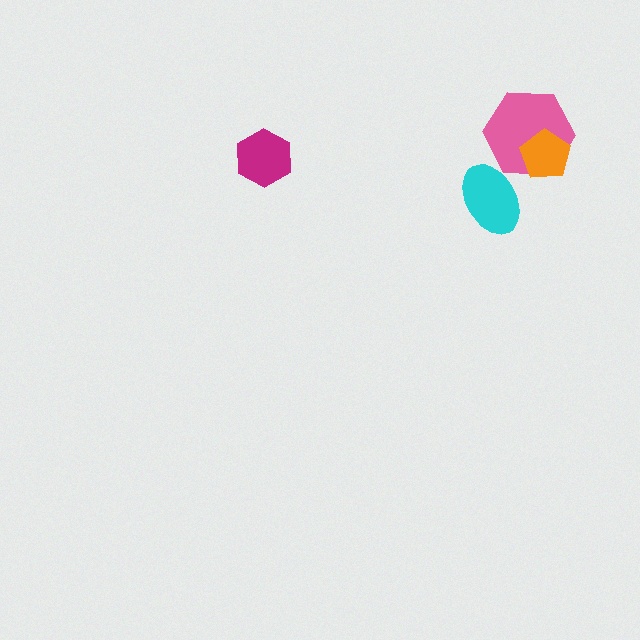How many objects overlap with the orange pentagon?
1 object overlaps with the orange pentagon.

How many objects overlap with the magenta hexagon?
0 objects overlap with the magenta hexagon.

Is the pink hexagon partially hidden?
Yes, it is partially covered by another shape.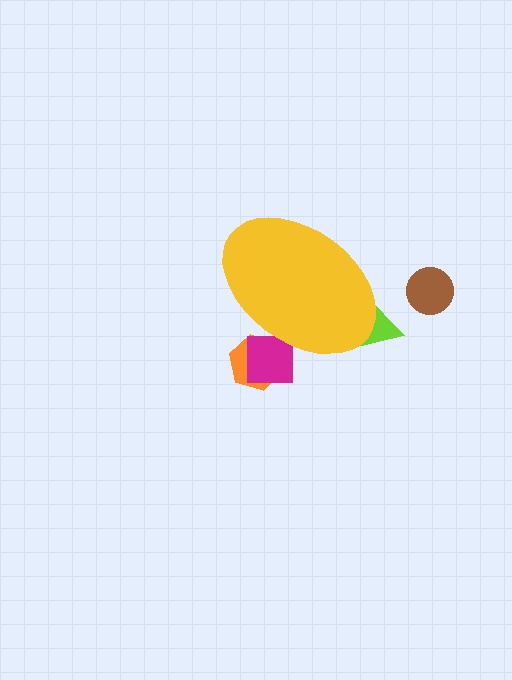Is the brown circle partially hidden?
No, the brown circle is fully visible.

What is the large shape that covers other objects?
A yellow ellipse.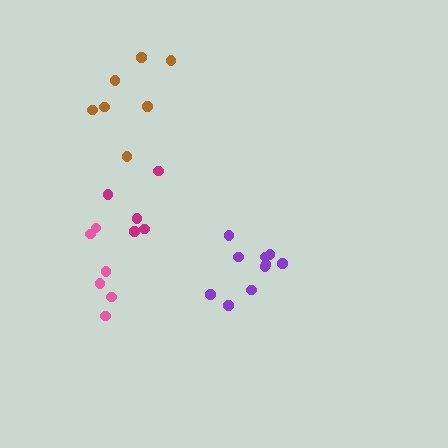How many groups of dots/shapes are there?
There are 4 groups.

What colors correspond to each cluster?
The clusters are colored: magenta, pink, purple, brown.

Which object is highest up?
The brown cluster is topmost.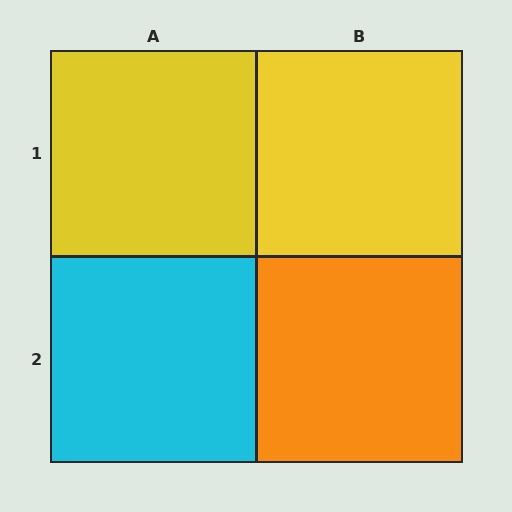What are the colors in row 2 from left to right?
Cyan, orange.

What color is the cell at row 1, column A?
Yellow.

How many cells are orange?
1 cell is orange.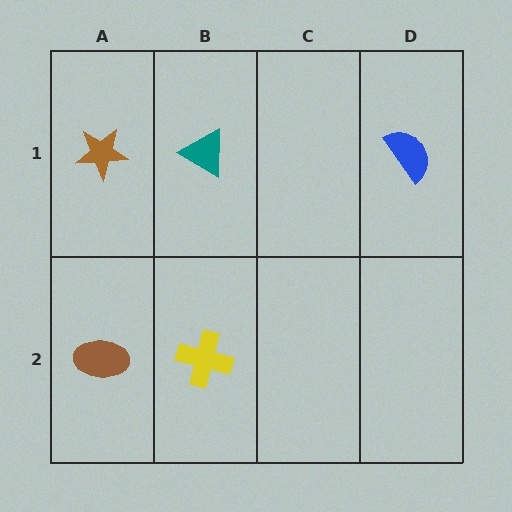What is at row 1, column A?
A brown star.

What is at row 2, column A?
A brown ellipse.